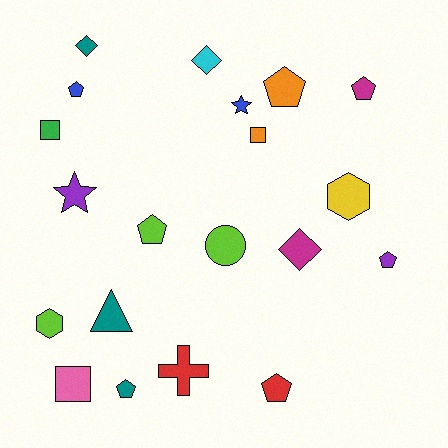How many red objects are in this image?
There are 2 red objects.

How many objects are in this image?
There are 20 objects.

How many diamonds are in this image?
There are 3 diamonds.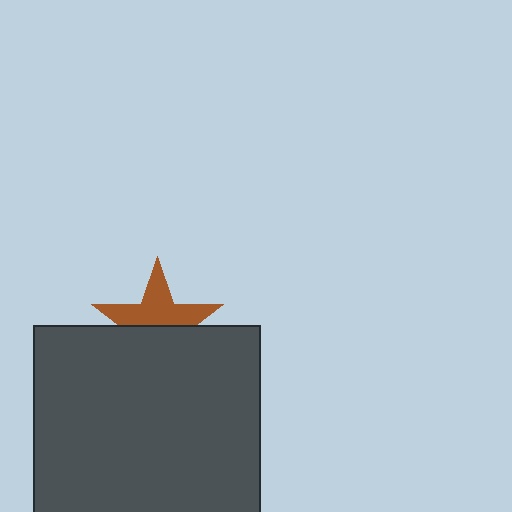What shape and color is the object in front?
The object in front is a dark gray rectangle.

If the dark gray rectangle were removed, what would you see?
You would see the complete brown star.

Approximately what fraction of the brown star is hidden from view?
Roughly 47% of the brown star is hidden behind the dark gray rectangle.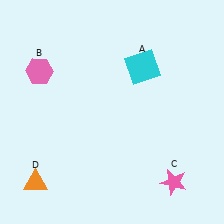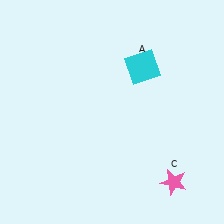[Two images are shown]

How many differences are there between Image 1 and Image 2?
There are 2 differences between the two images.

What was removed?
The orange triangle (D), the pink hexagon (B) were removed in Image 2.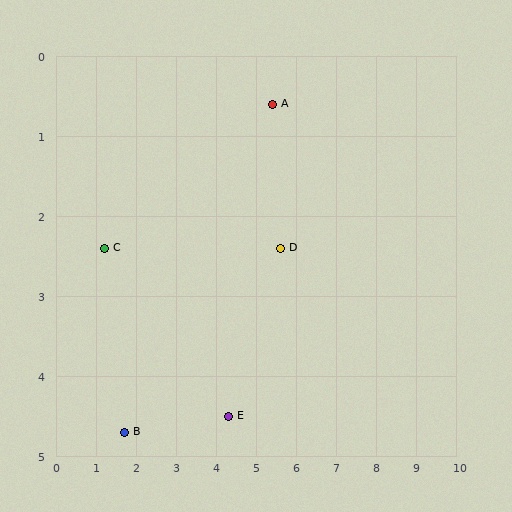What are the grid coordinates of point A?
Point A is at approximately (5.4, 0.6).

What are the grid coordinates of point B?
Point B is at approximately (1.7, 4.7).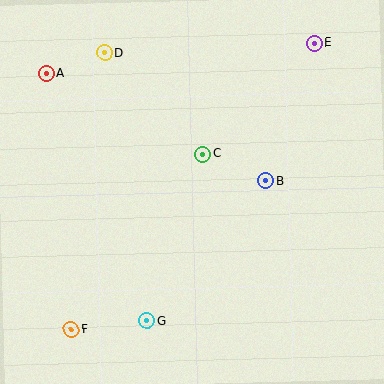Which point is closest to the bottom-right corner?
Point B is closest to the bottom-right corner.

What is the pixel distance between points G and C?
The distance between G and C is 176 pixels.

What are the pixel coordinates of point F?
Point F is at (71, 329).